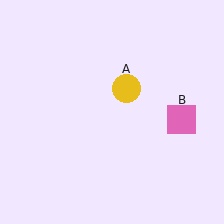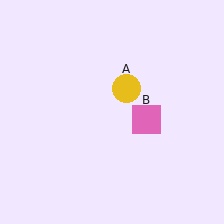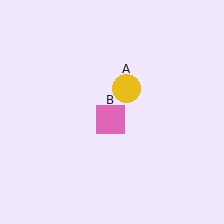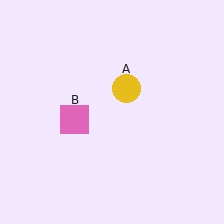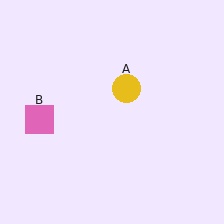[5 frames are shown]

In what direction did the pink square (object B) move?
The pink square (object B) moved left.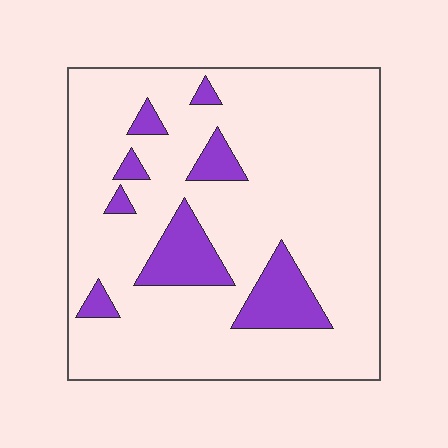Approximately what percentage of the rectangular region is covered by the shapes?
Approximately 15%.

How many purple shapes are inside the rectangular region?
8.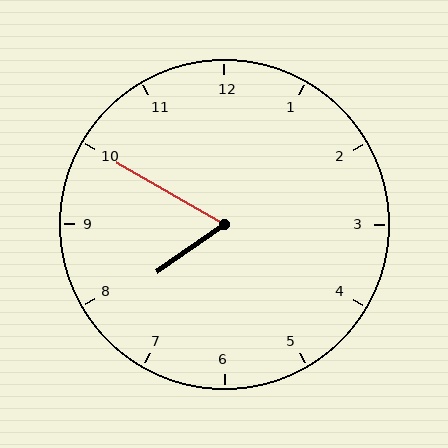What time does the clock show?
7:50.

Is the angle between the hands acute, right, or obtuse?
It is acute.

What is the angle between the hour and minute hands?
Approximately 65 degrees.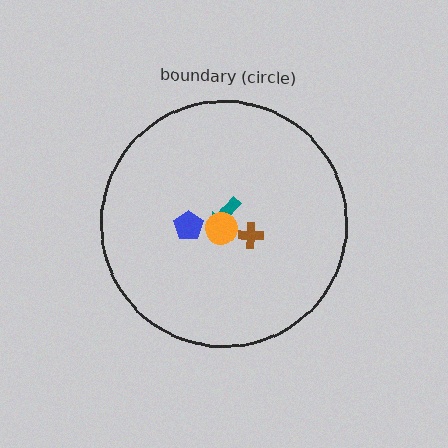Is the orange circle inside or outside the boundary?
Inside.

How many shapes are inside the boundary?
4 inside, 0 outside.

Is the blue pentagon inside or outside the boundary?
Inside.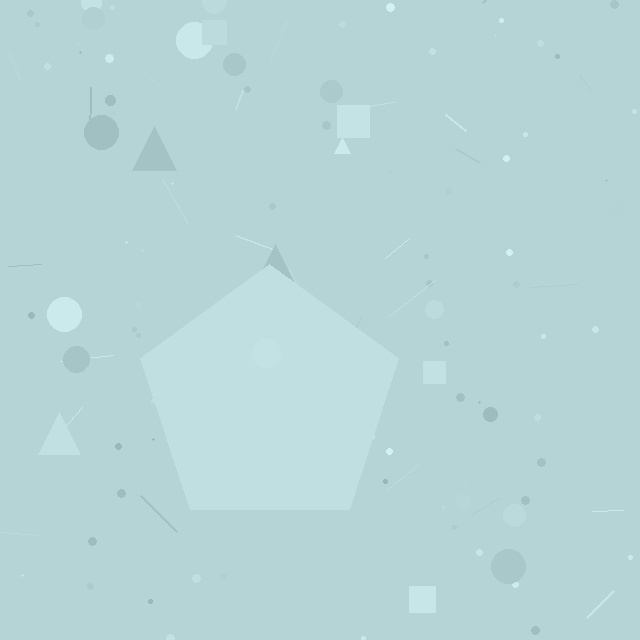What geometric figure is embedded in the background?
A pentagon is embedded in the background.